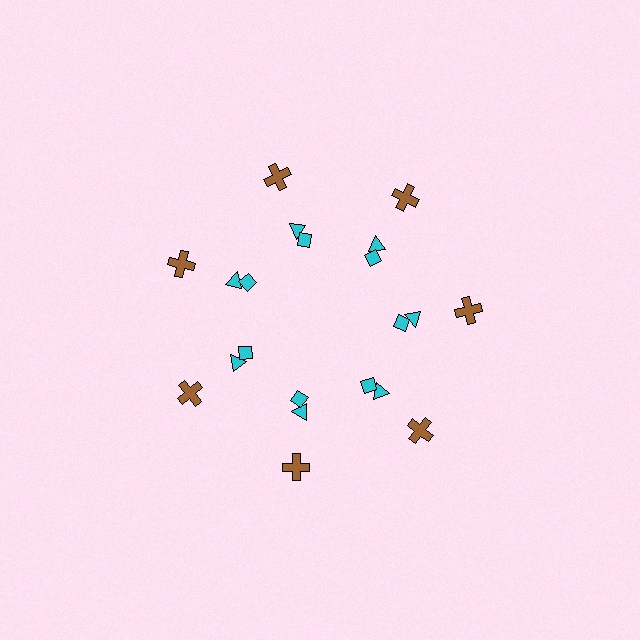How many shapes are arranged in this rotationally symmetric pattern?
There are 21 shapes, arranged in 7 groups of 3.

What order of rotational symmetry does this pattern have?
This pattern has 7-fold rotational symmetry.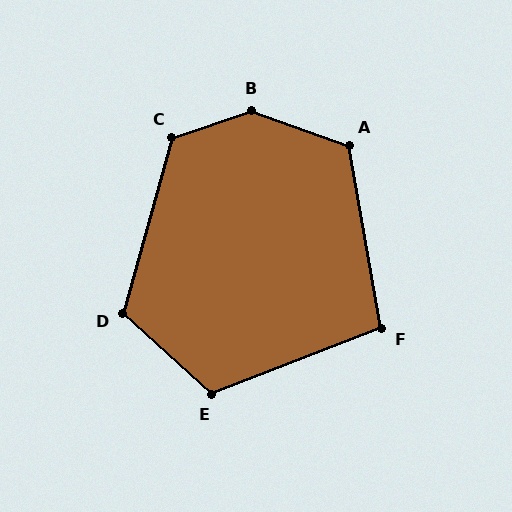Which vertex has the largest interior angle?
B, at approximately 142 degrees.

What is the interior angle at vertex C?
Approximately 124 degrees (obtuse).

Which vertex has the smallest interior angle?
F, at approximately 101 degrees.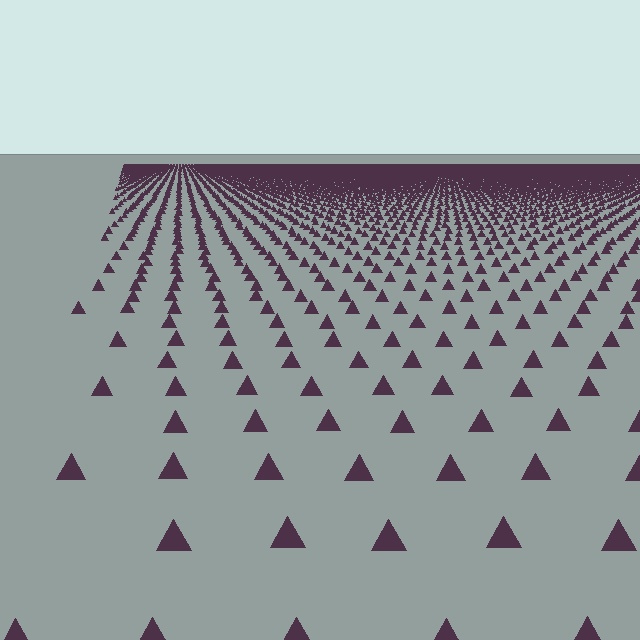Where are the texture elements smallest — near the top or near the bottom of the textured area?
Near the top.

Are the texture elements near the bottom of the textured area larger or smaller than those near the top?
Larger. Near the bottom, elements are closer to the viewer and appear at a bigger on-screen size.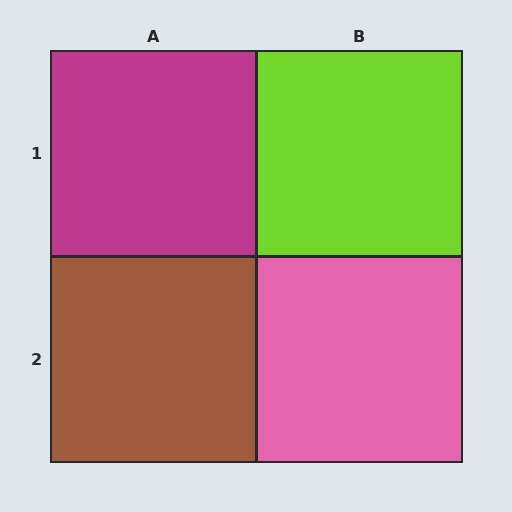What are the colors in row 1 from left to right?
Magenta, lime.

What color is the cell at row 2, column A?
Brown.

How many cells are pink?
1 cell is pink.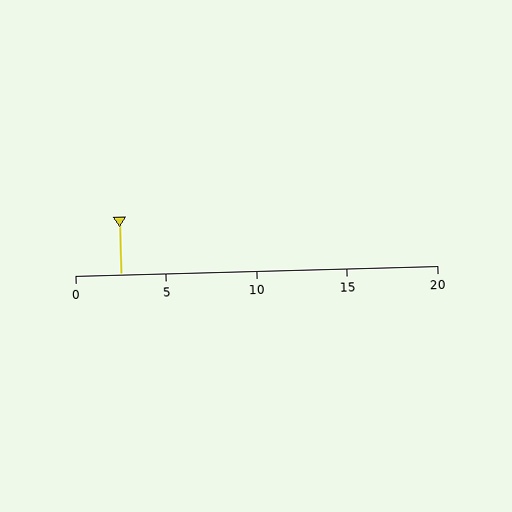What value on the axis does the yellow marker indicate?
The marker indicates approximately 2.5.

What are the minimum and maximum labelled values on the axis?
The axis runs from 0 to 20.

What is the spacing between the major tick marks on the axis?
The major ticks are spaced 5 apart.